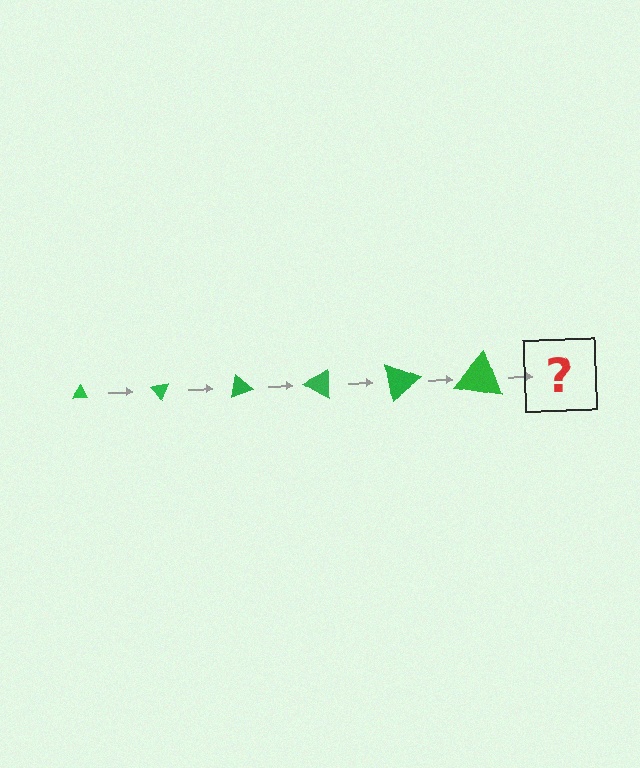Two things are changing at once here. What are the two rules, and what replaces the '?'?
The two rules are that the triangle grows larger each step and it rotates 50 degrees each step. The '?' should be a triangle, larger than the previous one and rotated 300 degrees from the start.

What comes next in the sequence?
The next element should be a triangle, larger than the previous one and rotated 300 degrees from the start.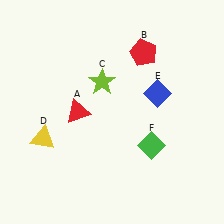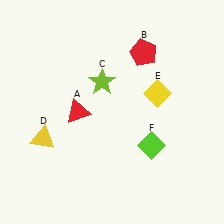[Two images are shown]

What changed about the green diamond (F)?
In Image 1, F is green. In Image 2, it changed to lime.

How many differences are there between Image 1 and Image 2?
There are 2 differences between the two images.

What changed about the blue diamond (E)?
In Image 1, E is blue. In Image 2, it changed to yellow.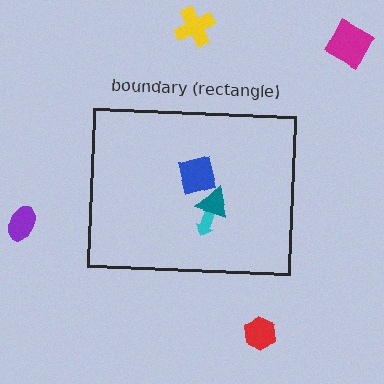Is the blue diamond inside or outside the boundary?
Inside.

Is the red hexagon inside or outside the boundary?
Outside.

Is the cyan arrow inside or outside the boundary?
Inside.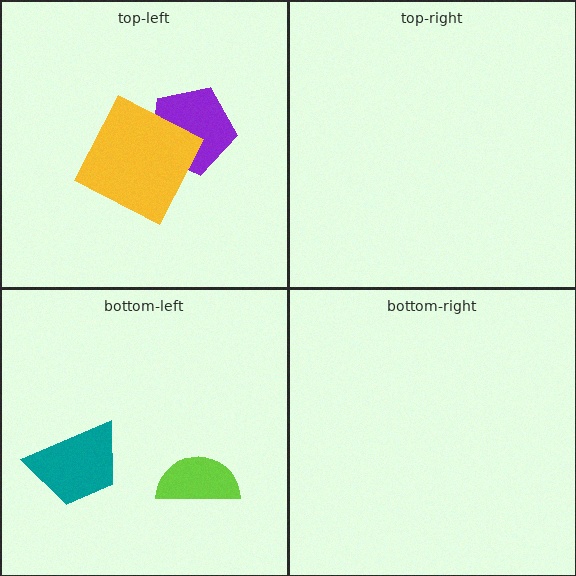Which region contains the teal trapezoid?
The bottom-left region.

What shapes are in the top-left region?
The purple pentagon, the yellow square.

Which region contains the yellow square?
The top-left region.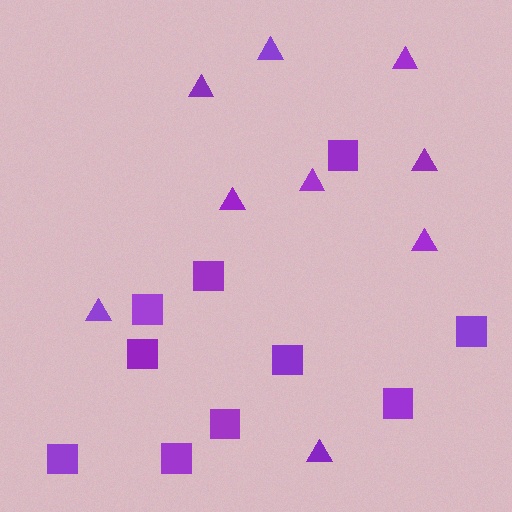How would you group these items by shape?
There are 2 groups: one group of triangles (9) and one group of squares (10).